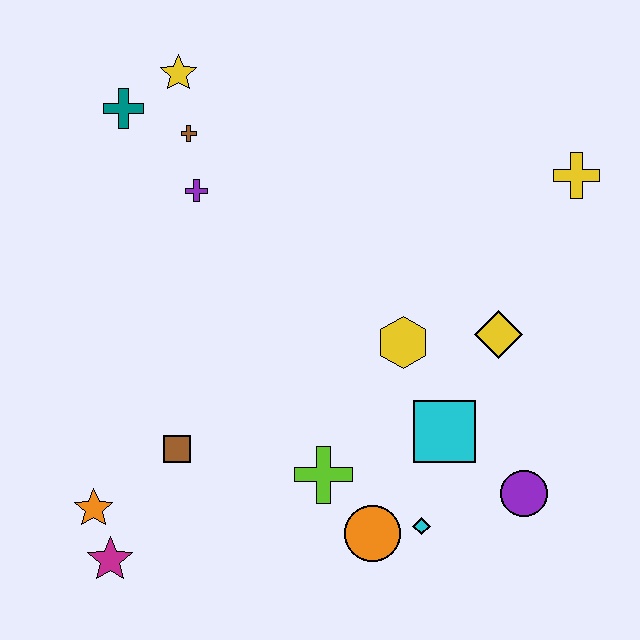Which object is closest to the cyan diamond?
The orange circle is closest to the cyan diamond.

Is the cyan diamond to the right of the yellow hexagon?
Yes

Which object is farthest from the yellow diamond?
The magenta star is farthest from the yellow diamond.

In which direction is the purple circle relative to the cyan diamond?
The purple circle is to the right of the cyan diamond.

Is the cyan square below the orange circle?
No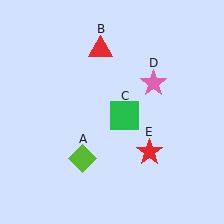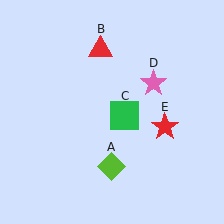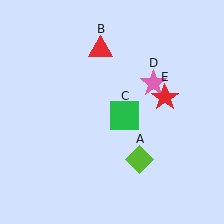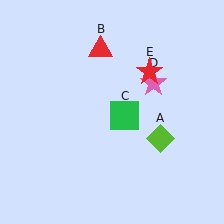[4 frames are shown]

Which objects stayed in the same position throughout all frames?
Red triangle (object B) and green square (object C) and pink star (object D) remained stationary.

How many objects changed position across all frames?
2 objects changed position: lime diamond (object A), red star (object E).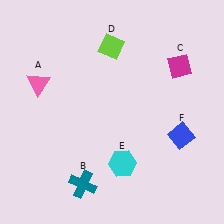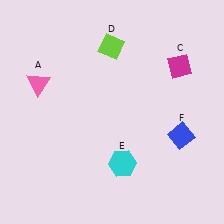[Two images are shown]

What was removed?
The teal cross (B) was removed in Image 2.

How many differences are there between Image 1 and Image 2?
There is 1 difference between the two images.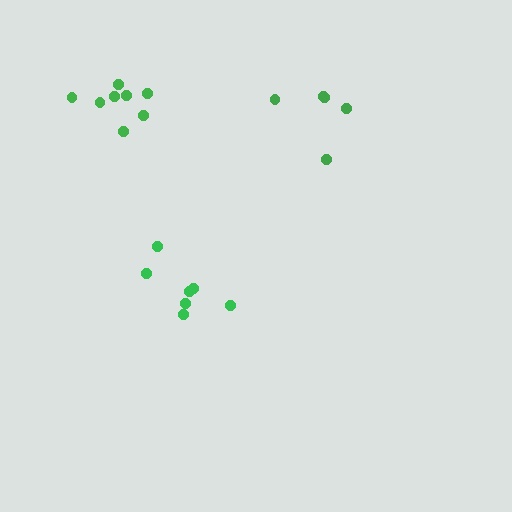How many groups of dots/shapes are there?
There are 3 groups.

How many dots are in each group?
Group 1: 7 dots, Group 2: 8 dots, Group 3: 5 dots (20 total).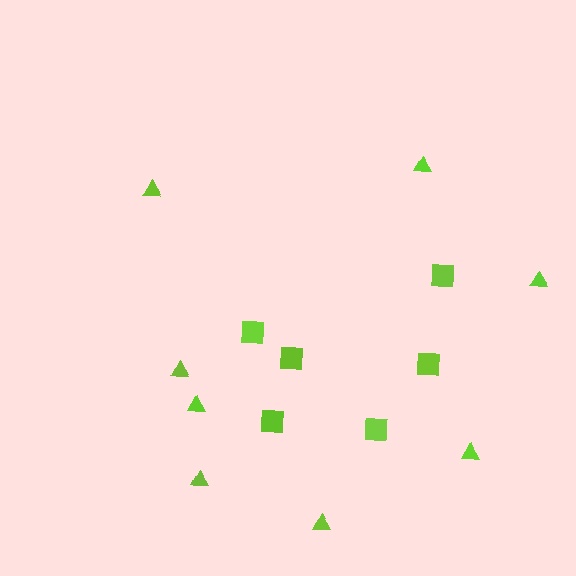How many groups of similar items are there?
There are 2 groups: one group of squares (6) and one group of triangles (8).